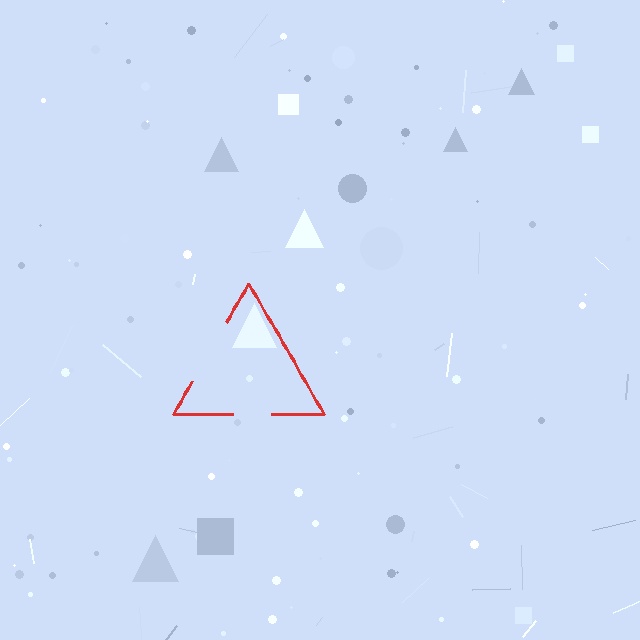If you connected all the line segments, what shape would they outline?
They would outline a triangle.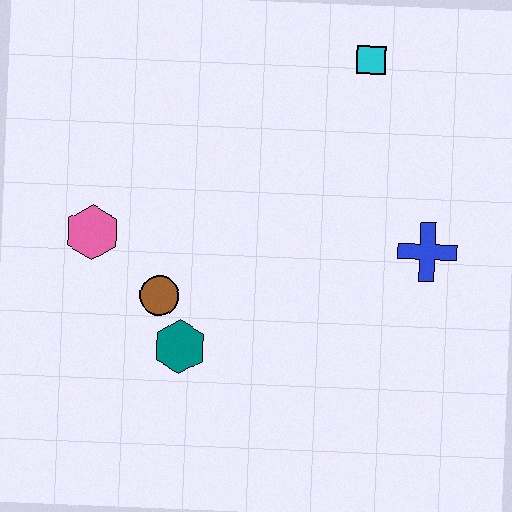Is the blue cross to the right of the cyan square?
Yes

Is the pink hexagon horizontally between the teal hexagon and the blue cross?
No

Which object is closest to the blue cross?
The cyan square is closest to the blue cross.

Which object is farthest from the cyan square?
The teal hexagon is farthest from the cyan square.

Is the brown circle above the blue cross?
No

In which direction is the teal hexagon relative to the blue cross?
The teal hexagon is to the left of the blue cross.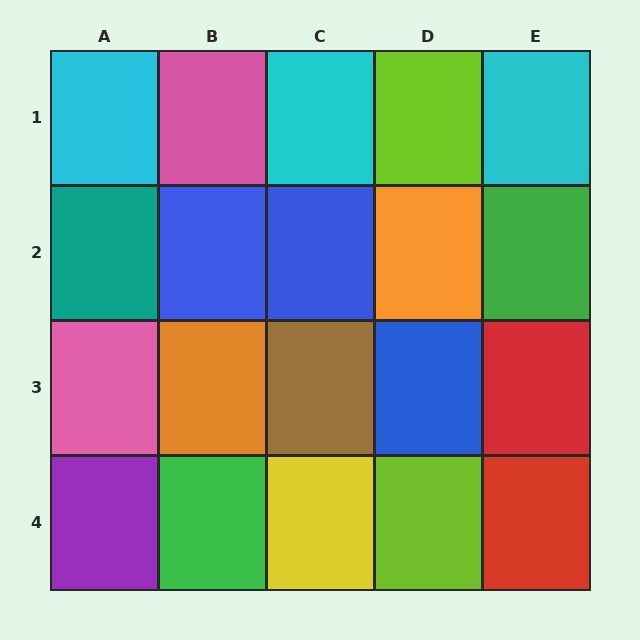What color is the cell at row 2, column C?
Blue.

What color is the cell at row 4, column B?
Green.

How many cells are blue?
3 cells are blue.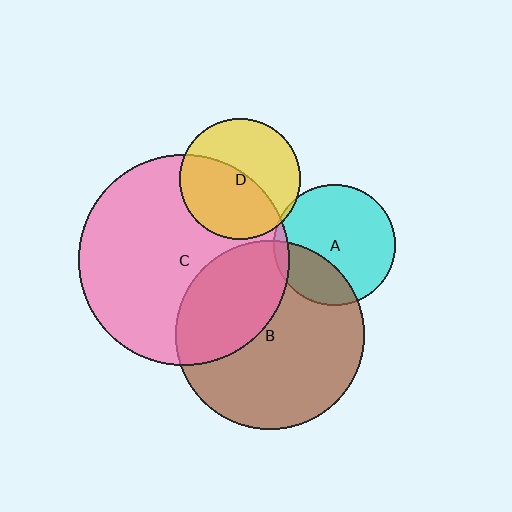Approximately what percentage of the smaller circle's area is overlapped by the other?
Approximately 30%.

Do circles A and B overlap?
Yes.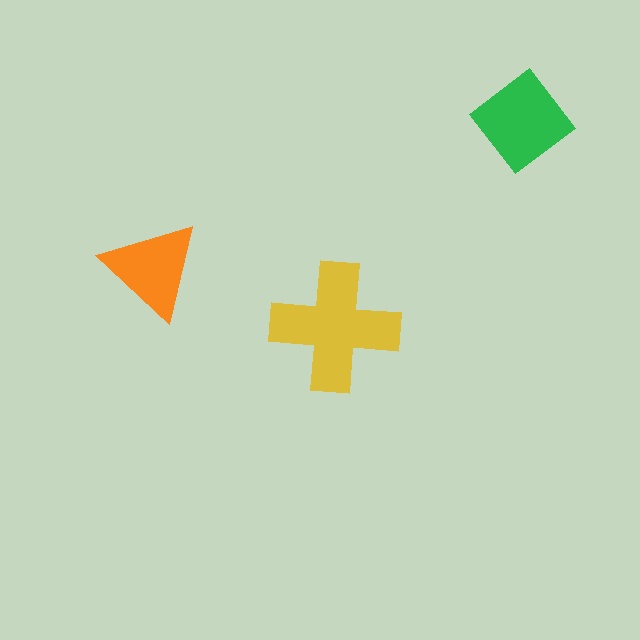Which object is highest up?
The green diamond is topmost.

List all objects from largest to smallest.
The yellow cross, the green diamond, the orange triangle.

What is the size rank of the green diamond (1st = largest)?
2nd.